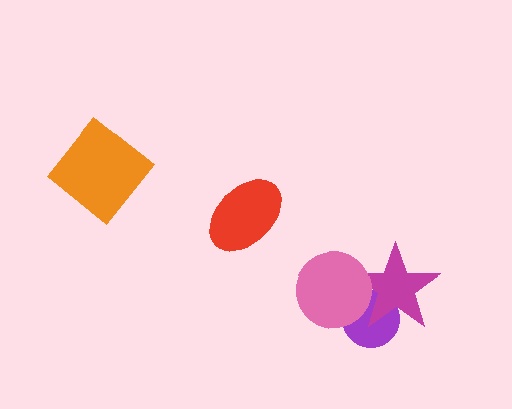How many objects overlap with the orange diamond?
0 objects overlap with the orange diamond.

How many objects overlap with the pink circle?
2 objects overlap with the pink circle.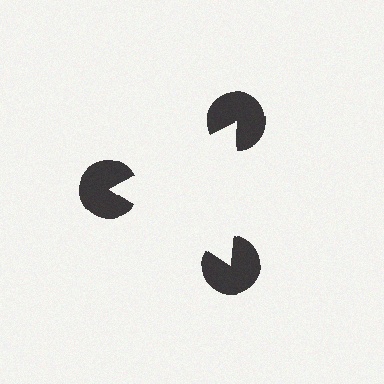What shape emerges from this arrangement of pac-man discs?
An illusory triangle — its edges are inferred from the aligned wedge cuts in the pac-man discs, not physically drawn.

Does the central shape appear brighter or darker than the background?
It typically appears slightly brighter than the background, even though no actual brightness change is drawn.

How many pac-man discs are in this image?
There are 3 — one at each vertex of the illusory triangle.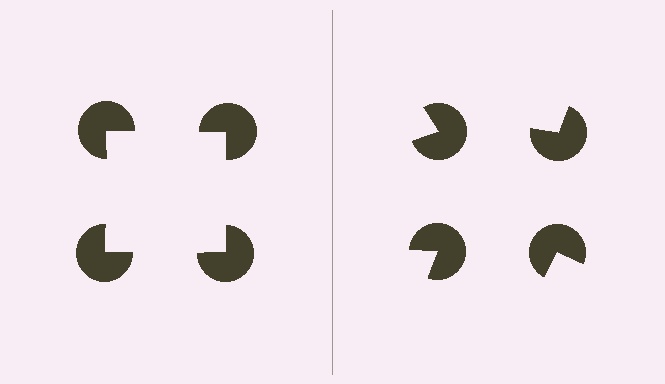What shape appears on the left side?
An illusory square.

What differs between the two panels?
The pac-man discs are positioned identically on both sides; only the wedge orientations differ. On the left they align to a square; on the right they are misaligned.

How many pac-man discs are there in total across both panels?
8 — 4 on each side.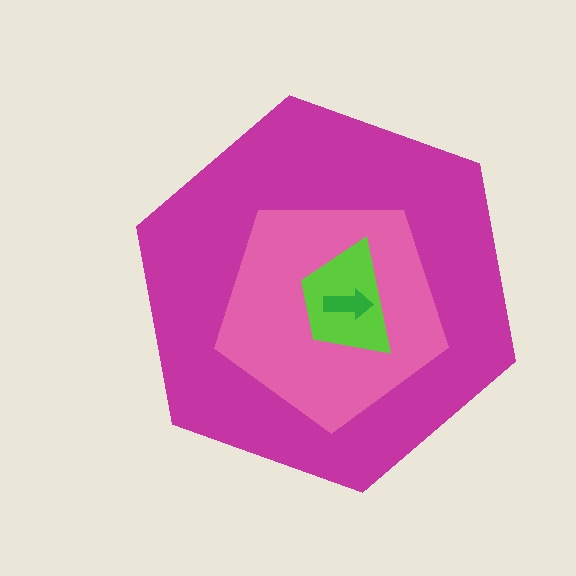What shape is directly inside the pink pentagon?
The lime trapezoid.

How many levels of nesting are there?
4.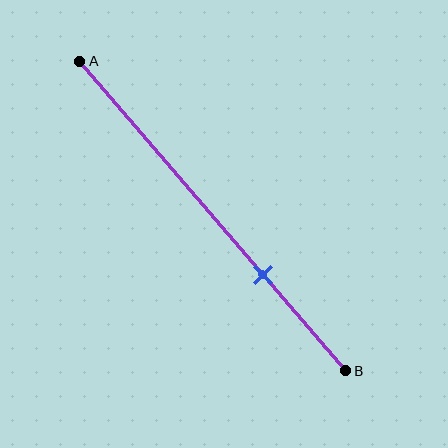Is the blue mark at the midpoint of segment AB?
No, the mark is at about 70% from A, not at the 50% midpoint.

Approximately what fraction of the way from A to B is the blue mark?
The blue mark is approximately 70% of the way from A to B.